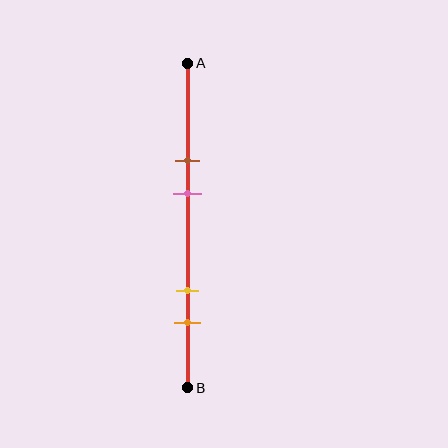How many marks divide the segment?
There are 4 marks dividing the segment.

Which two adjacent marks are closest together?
The brown and pink marks are the closest adjacent pair.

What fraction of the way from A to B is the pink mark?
The pink mark is approximately 40% (0.4) of the way from A to B.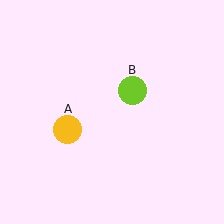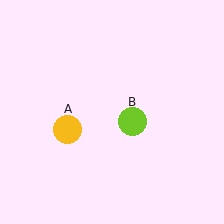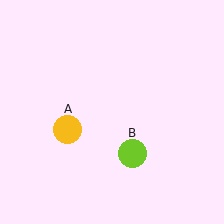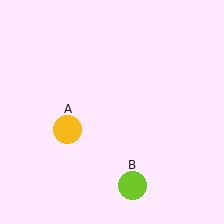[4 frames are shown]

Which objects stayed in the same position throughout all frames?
Yellow circle (object A) remained stationary.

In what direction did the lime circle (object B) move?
The lime circle (object B) moved down.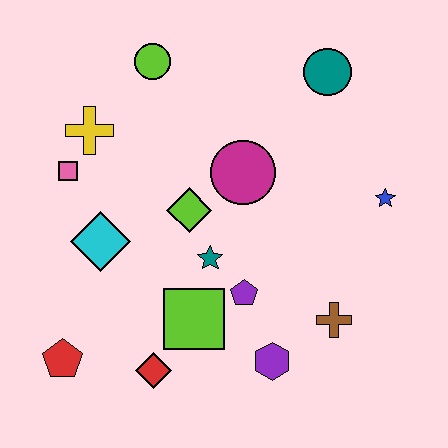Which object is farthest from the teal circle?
The red pentagon is farthest from the teal circle.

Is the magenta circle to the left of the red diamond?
No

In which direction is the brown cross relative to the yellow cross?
The brown cross is to the right of the yellow cross.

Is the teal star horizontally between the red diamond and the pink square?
No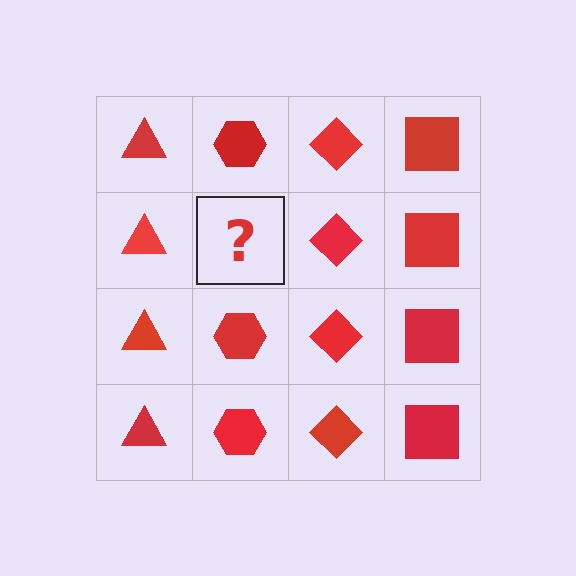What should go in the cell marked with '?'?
The missing cell should contain a red hexagon.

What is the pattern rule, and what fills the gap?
The rule is that each column has a consistent shape. The gap should be filled with a red hexagon.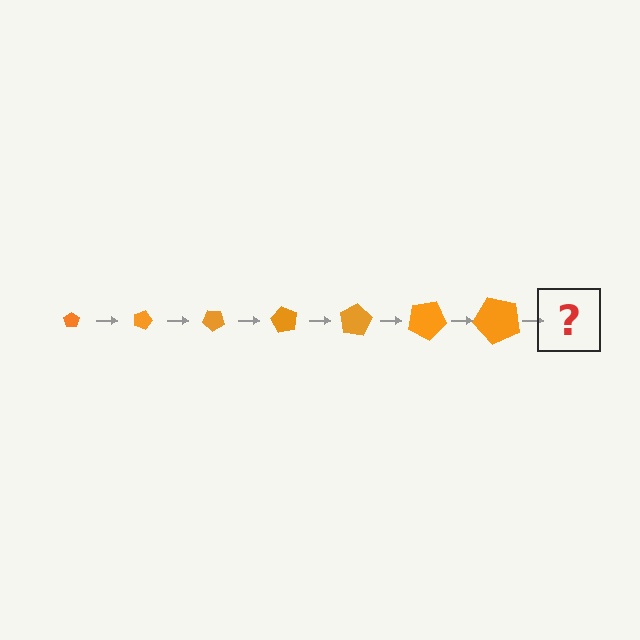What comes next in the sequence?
The next element should be a pentagon, larger than the previous one and rotated 140 degrees from the start.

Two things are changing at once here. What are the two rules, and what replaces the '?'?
The two rules are that the pentagon grows larger each step and it rotates 20 degrees each step. The '?' should be a pentagon, larger than the previous one and rotated 140 degrees from the start.